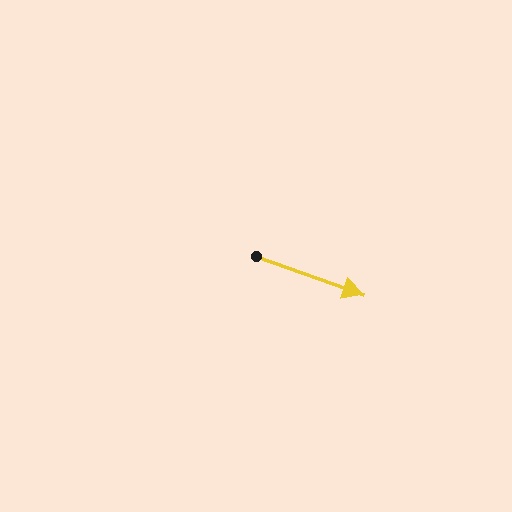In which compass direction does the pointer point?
East.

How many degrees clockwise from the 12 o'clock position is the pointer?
Approximately 110 degrees.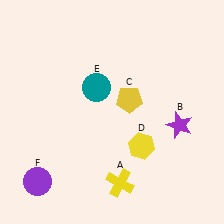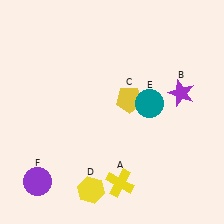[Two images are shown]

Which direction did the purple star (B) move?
The purple star (B) moved up.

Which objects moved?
The objects that moved are: the purple star (B), the yellow hexagon (D), the teal circle (E).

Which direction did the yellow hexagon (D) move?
The yellow hexagon (D) moved left.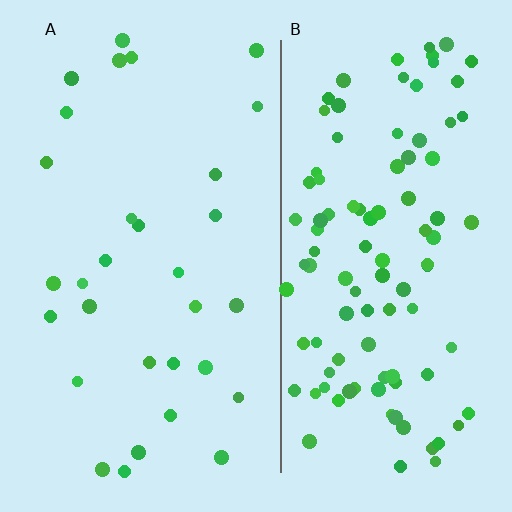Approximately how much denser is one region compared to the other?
Approximately 3.4× — region B over region A.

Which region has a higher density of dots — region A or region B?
B (the right).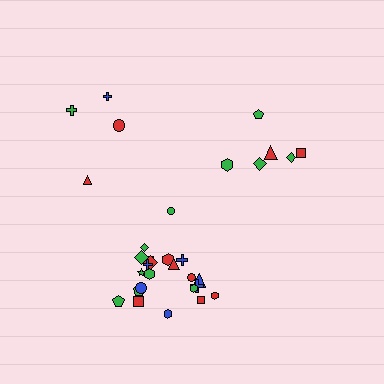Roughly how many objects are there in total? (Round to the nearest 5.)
Roughly 30 objects in total.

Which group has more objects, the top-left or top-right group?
The top-right group.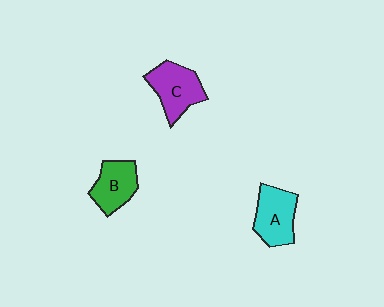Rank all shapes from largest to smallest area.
From largest to smallest: C (purple), A (cyan), B (green).